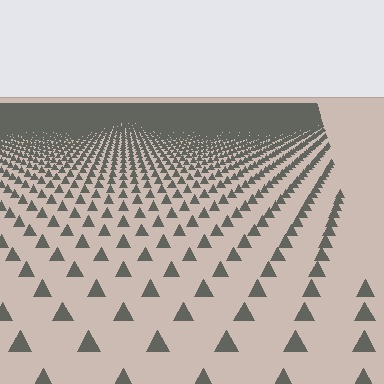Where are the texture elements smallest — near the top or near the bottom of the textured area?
Near the top.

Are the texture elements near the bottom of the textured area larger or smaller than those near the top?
Larger. Near the bottom, elements are closer to the viewer and appear at a bigger on-screen size.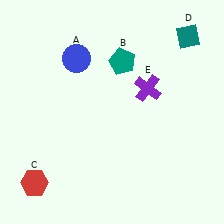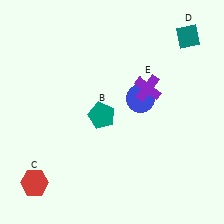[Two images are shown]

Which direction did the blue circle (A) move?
The blue circle (A) moved right.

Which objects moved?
The objects that moved are: the blue circle (A), the teal pentagon (B).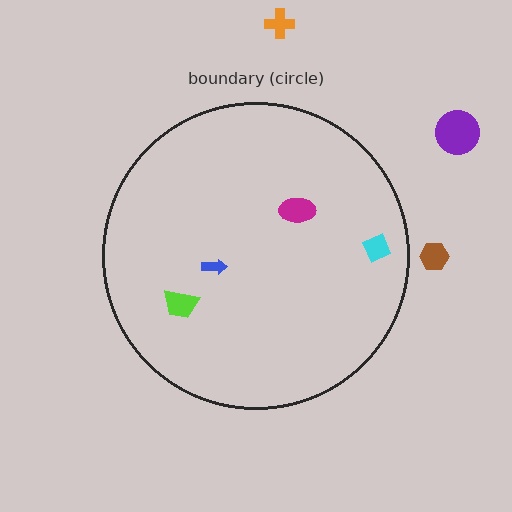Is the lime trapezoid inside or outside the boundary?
Inside.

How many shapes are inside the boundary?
4 inside, 3 outside.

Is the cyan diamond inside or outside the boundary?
Inside.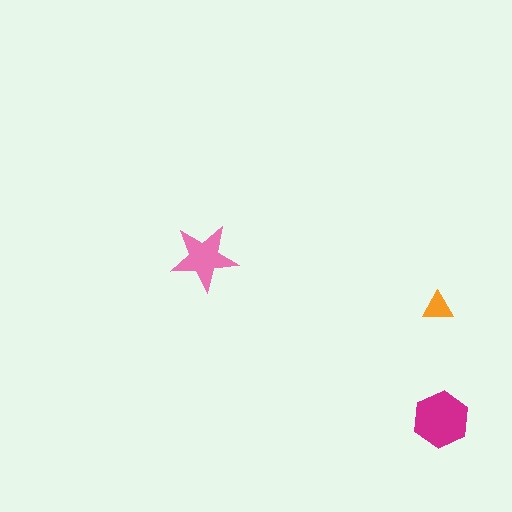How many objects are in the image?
There are 3 objects in the image.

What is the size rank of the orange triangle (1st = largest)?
3rd.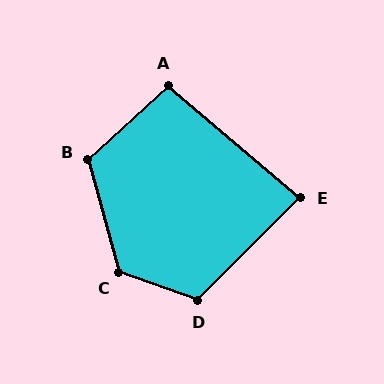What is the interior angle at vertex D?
Approximately 115 degrees (obtuse).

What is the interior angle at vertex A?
Approximately 97 degrees (obtuse).